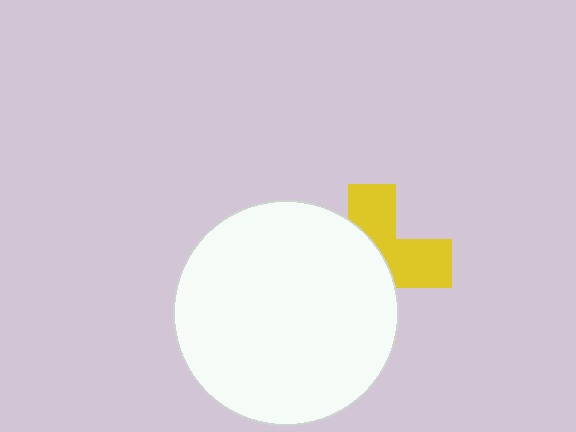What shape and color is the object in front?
The object in front is a white circle.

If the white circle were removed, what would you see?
You would see the complete yellow cross.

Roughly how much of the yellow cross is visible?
A small part of it is visible (roughly 42%).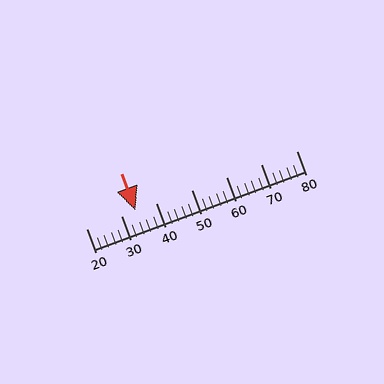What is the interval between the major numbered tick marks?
The major tick marks are spaced 10 units apart.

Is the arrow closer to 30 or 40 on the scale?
The arrow is closer to 30.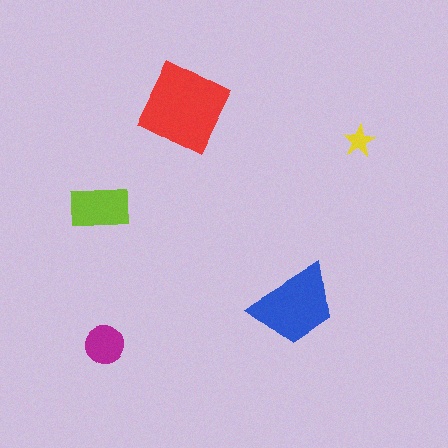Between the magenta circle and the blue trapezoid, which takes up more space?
The blue trapezoid.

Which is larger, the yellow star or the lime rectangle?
The lime rectangle.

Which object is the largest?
The red square.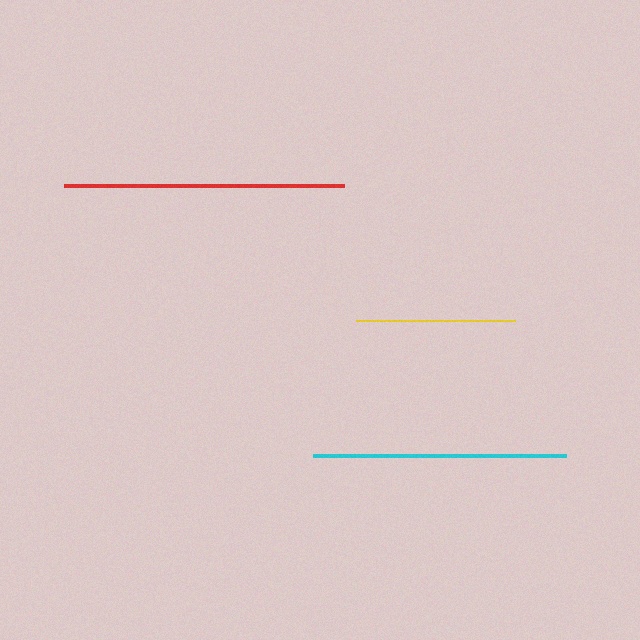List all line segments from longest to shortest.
From longest to shortest: red, cyan, yellow.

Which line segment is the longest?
The red line is the longest at approximately 280 pixels.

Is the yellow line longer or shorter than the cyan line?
The cyan line is longer than the yellow line.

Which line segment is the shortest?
The yellow line is the shortest at approximately 159 pixels.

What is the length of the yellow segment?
The yellow segment is approximately 159 pixels long.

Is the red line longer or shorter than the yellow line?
The red line is longer than the yellow line.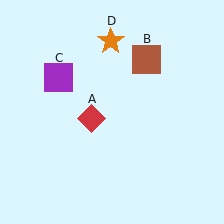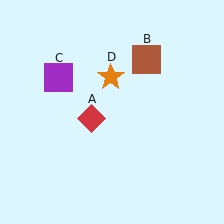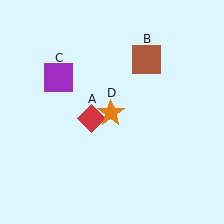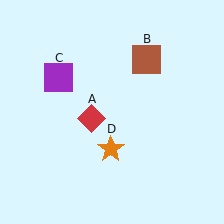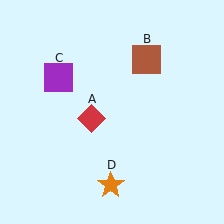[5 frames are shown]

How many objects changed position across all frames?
1 object changed position: orange star (object D).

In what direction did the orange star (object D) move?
The orange star (object D) moved down.